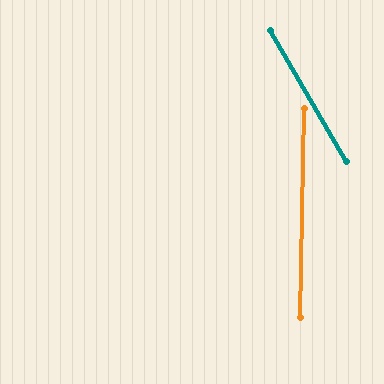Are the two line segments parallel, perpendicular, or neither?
Neither parallel nor perpendicular — they differ by about 31°.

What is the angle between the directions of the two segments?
Approximately 31 degrees.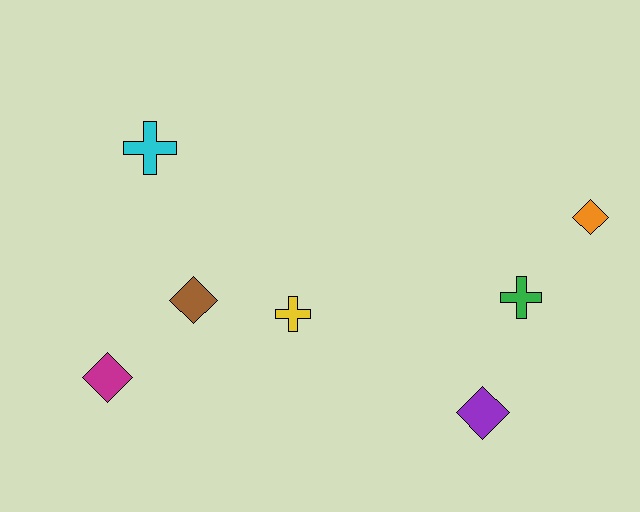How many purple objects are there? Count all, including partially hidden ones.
There is 1 purple object.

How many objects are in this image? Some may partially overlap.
There are 7 objects.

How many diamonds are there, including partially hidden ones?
There are 4 diamonds.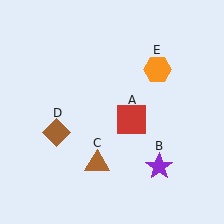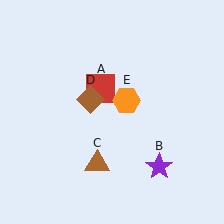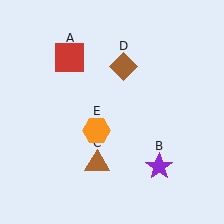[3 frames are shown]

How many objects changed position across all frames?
3 objects changed position: red square (object A), brown diamond (object D), orange hexagon (object E).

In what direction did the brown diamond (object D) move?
The brown diamond (object D) moved up and to the right.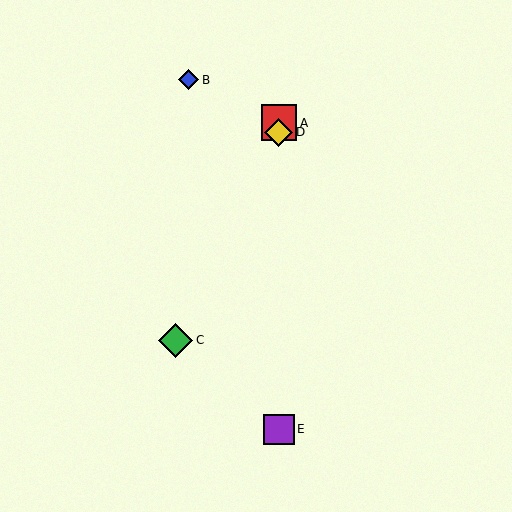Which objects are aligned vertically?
Objects A, D, E are aligned vertically.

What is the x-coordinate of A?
Object A is at x≈279.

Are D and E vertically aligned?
Yes, both are at x≈279.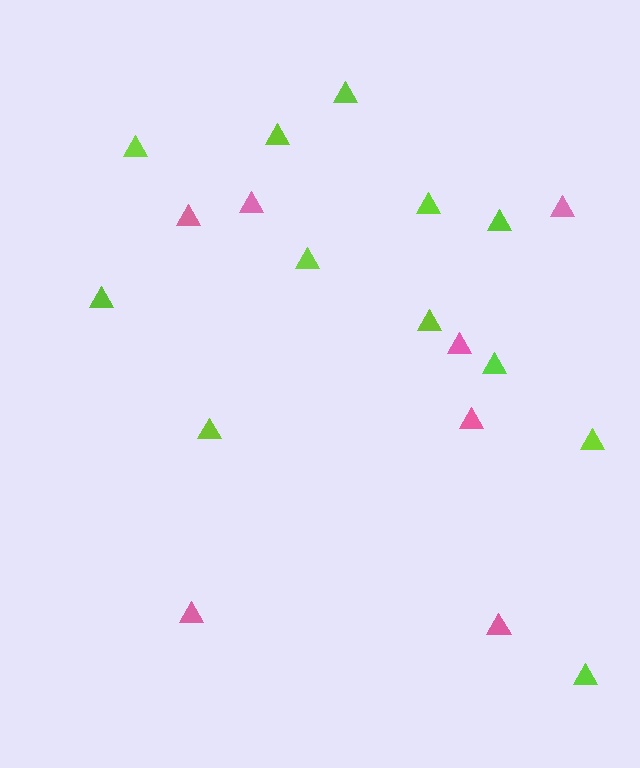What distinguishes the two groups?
There are 2 groups: one group of pink triangles (7) and one group of lime triangles (12).